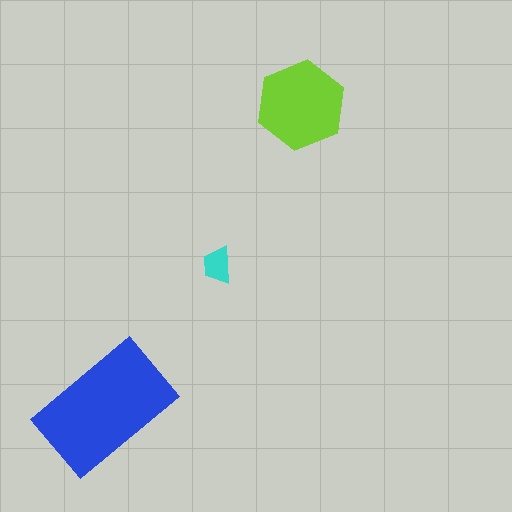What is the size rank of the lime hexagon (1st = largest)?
2nd.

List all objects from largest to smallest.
The blue rectangle, the lime hexagon, the cyan trapezoid.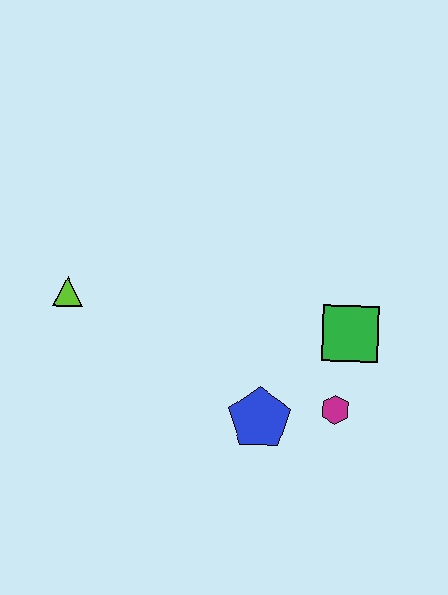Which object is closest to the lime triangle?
The blue pentagon is closest to the lime triangle.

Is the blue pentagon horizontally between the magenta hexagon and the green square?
No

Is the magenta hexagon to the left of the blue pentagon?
No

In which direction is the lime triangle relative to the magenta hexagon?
The lime triangle is to the left of the magenta hexagon.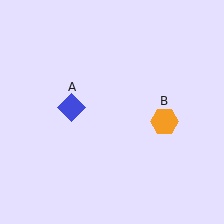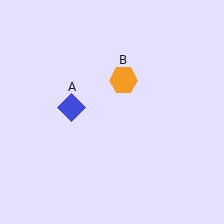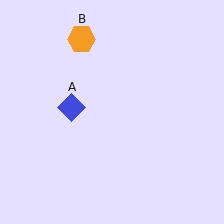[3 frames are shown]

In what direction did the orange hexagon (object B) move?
The orange hexagon (object B) moved up and to the left.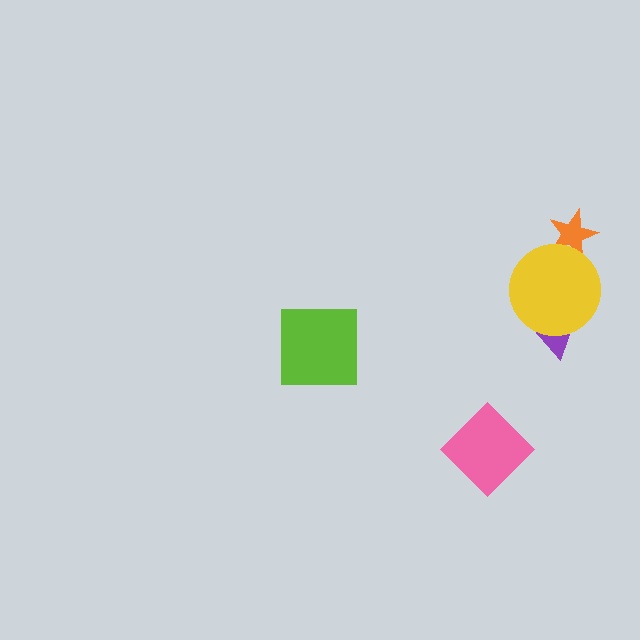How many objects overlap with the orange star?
1 object overlaps with the orange star.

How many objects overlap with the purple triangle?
1 object overlaps with the purple triangle.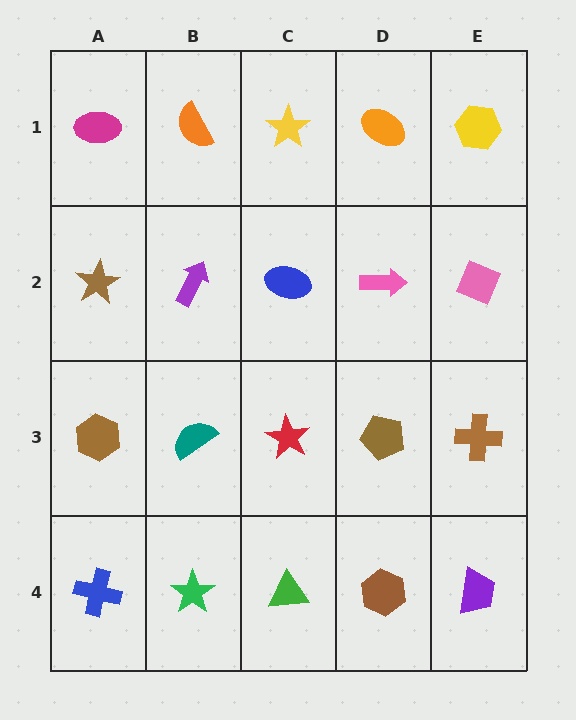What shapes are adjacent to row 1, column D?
A pink arrow (row 2, column D), a yellow star (row 1, column C), a yellow hexagon (row 1, column E).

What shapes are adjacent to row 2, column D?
An orange ellipse (row 1, column D), a brown pentagon (row 3, column D), a blue ellipse (row 2, column C), a pink diamond (row 2, column E).